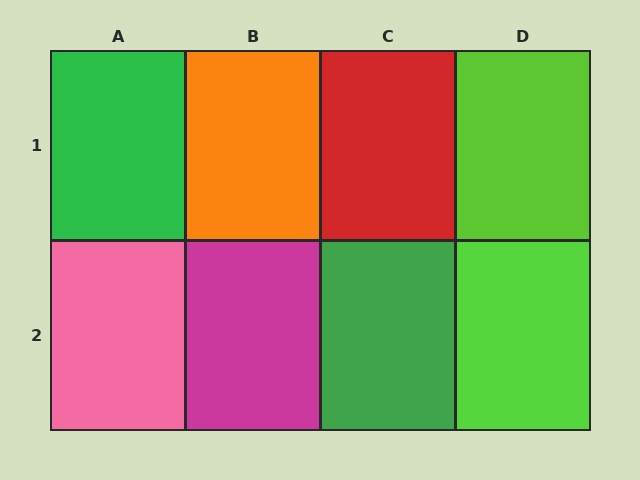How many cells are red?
1 cell is red.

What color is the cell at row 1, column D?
Lime.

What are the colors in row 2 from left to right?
Pink, magenta, green, lime.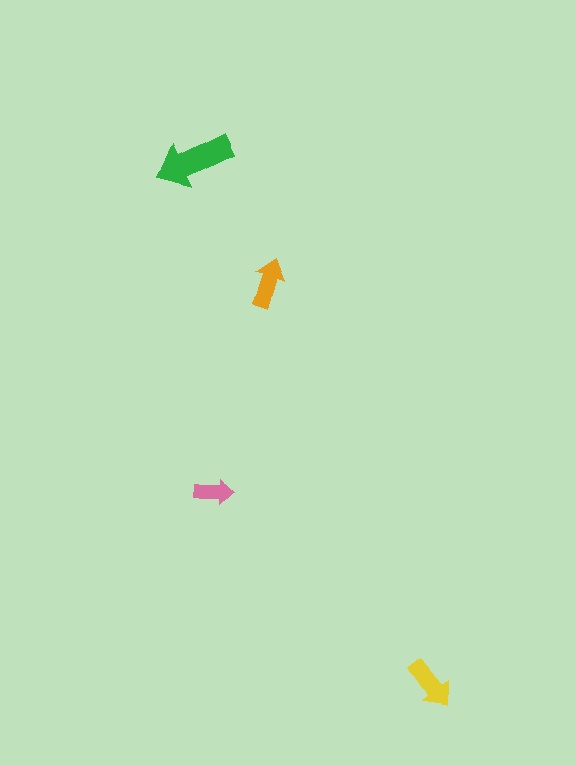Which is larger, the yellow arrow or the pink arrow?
The yellow one.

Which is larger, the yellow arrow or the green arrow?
The green one.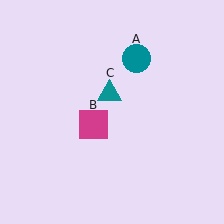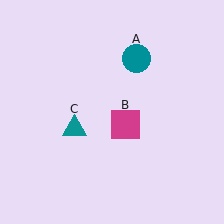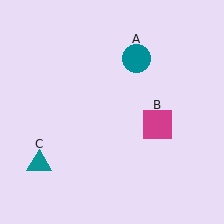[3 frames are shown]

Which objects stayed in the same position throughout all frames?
Teal circle (object A) remained stationary.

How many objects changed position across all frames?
2 objects changed position: magenta square (object B), teal triangle (object C).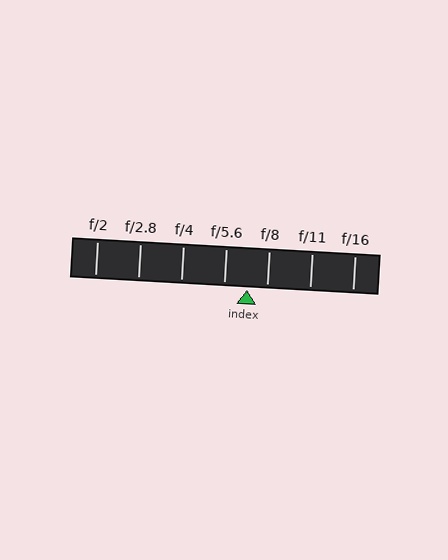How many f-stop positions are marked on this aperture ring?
There are 7 f-stop positions marked.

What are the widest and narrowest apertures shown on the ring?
The widest aperture shown is f/2 and the narrowest is f/16.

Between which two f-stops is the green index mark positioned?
The index mark is between f/5.6 and f/8.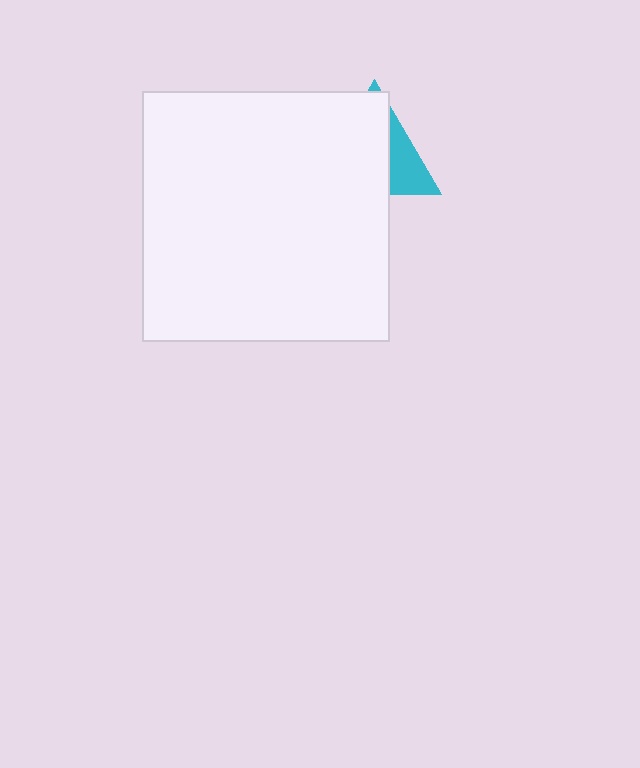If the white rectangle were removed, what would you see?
You would see the complete cyan triangle.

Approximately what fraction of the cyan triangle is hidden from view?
Roughly 68% of the cyan triangle is hidden behind the white rectangle.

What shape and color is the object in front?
The object in front is a white rectangle.